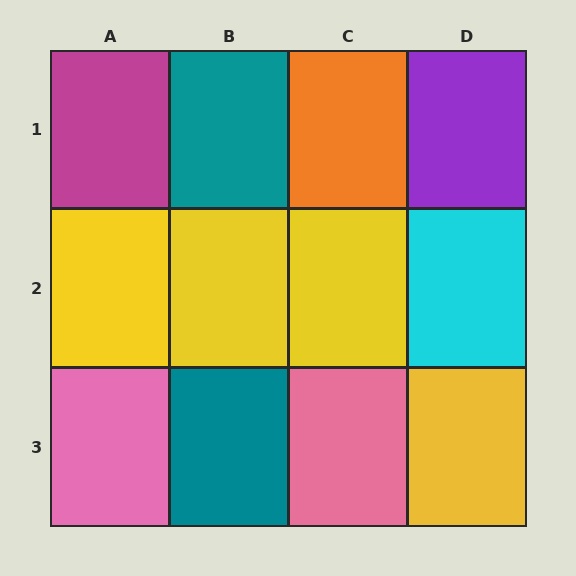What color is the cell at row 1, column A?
Magenta.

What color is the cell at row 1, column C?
Orange.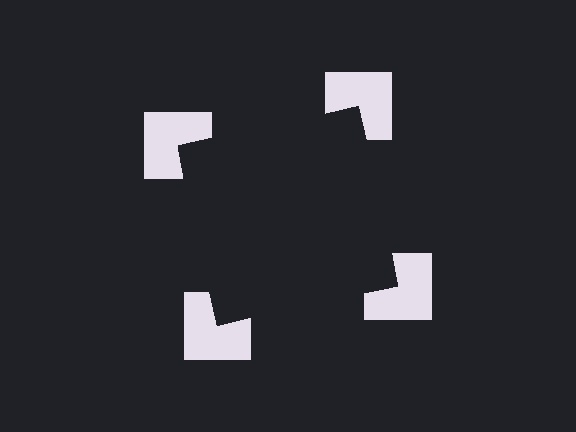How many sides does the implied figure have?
4 sides.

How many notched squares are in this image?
There are 4 — one at each vertex of the illusory square.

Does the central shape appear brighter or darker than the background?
It typically appears slightly darker than the background, even though no actual brightness change is drawn.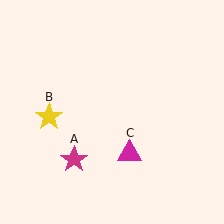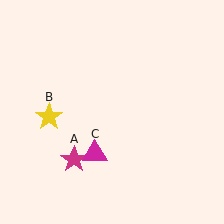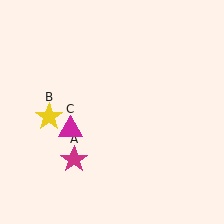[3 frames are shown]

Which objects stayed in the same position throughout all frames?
Magenta star (object A) and yellow star (object B) remained stationary.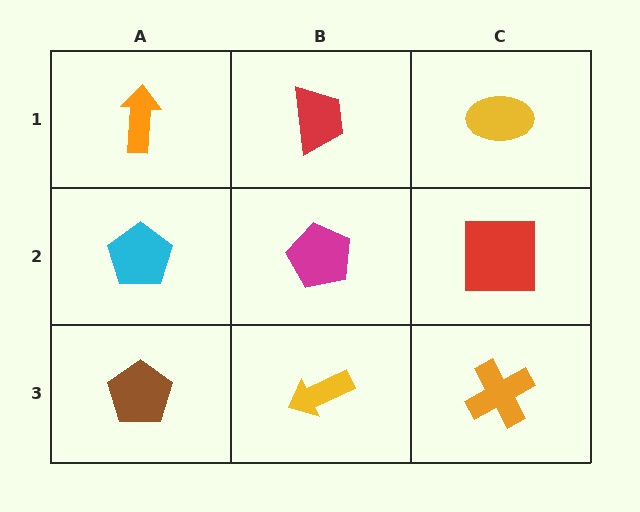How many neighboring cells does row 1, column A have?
2.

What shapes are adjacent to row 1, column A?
A cyan pentagon (row 2, column A), a red trapezoid (row 1, column B).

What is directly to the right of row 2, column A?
A magenta pentagon.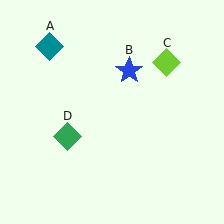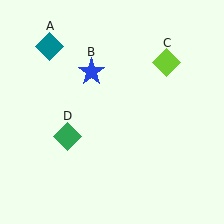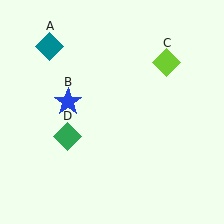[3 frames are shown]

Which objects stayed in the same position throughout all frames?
Teal diamond (object A) and lime diamond (object C) and green diamond (object D) remained stationary.